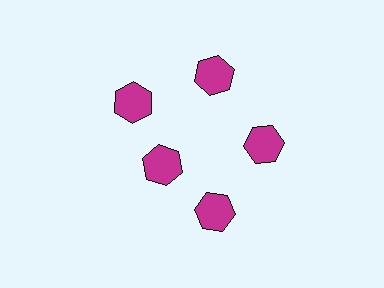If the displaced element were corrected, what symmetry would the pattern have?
It would have 5-fold rotational symmetry — the pattern would map onto itself every 72 degrees.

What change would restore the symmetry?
The symmetry would be restored by moving it outward, back onto the ring so that all 5 hexagons sit at equal angles and equal distance from the center.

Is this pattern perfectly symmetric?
No. The 5 magenta hexagons are arranged in a ring, but one element near the 8 o'clock position is pulled inward toward the center, breaking the 5-fold rotational symmetry.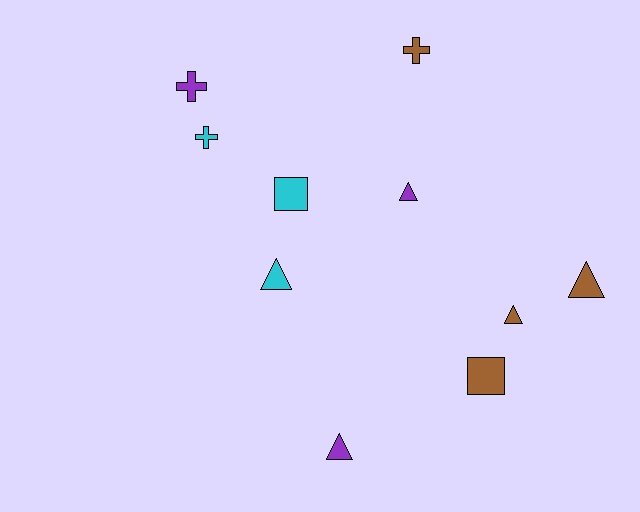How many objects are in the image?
There are 10 objects.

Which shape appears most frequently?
Triangle, with 5 objects.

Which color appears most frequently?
Brown, with 4 objects.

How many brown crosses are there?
There is 1 brown cross.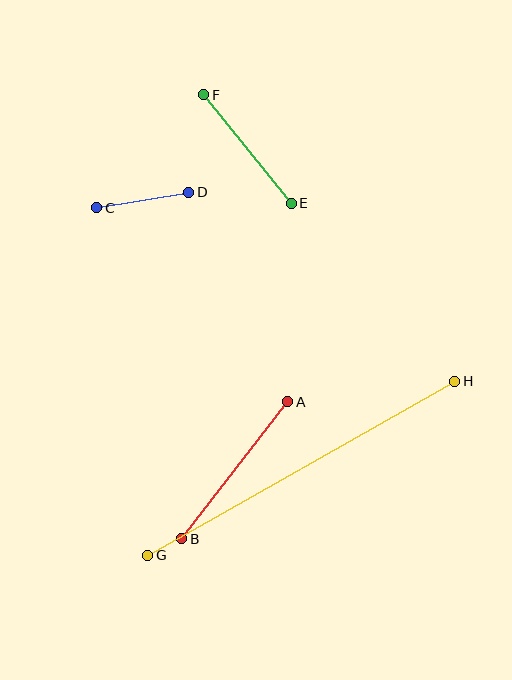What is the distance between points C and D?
The distance is approximately 93 pixels.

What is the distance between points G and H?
The distance is approximately 353 pixels.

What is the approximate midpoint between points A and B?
The midpoint is at approximately (235, 470) pixels.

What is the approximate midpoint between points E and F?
The midpoint is at approximately (248, 149) pixels.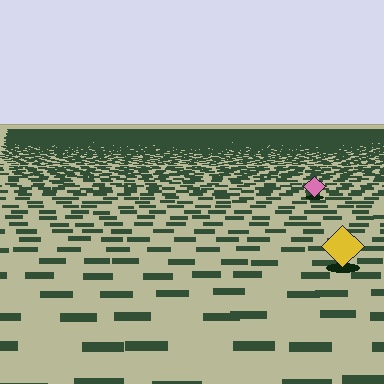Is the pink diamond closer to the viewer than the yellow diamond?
No. The yellow diamond is closer — you can tell from the texture gradient: the ground texture is coarser near it.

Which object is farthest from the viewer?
The pink diamond is farthest from the viewer. It appears smaller and the ground texture around it is denser.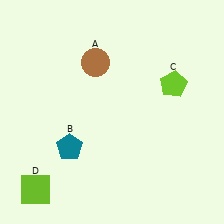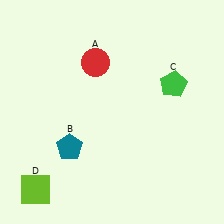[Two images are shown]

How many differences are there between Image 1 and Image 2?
There are 2 differences between the two images.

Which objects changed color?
A changed from brown to red. C changed from lime to green.